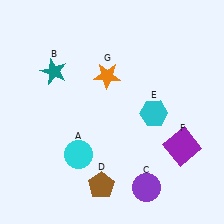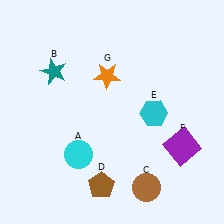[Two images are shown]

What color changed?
The circle (C) changed from purple in Image 1 to brown in Image 2.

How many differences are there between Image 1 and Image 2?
There is 1 difference between the two images.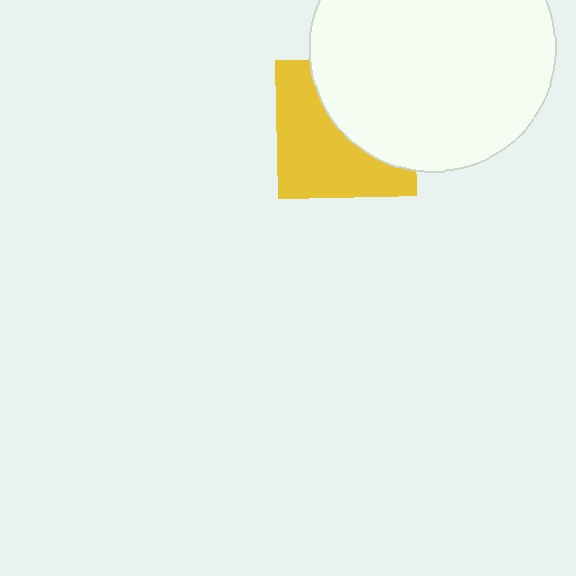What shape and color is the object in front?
The object in front is a white circle.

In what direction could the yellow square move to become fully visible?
The yellow square could move toward the lower-left. That would shift it out from behind the white circle entirely.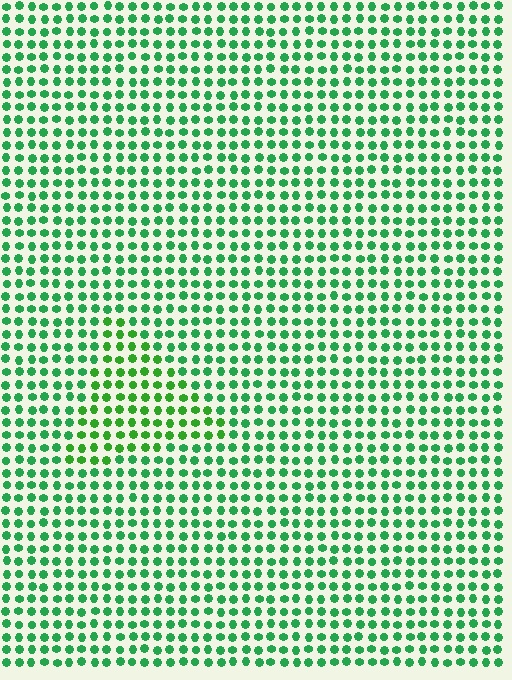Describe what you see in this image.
The image is filled with small green elements in a uniform arrangement. A triangle-shaped region is visible where the elements are tinted to a slightly different hue, forming a subtle color boundary.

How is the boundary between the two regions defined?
The boundary is defined purely by a slight shift in hue (about 24 degrees). Spacing, size, and orientation are identical on both sides.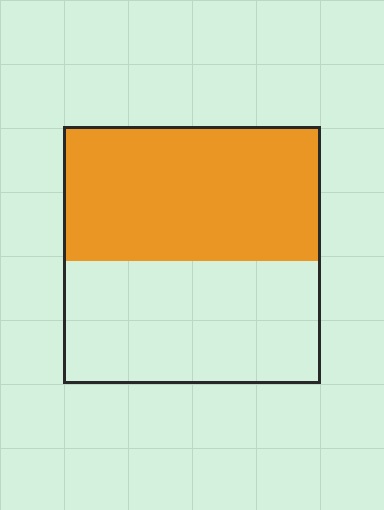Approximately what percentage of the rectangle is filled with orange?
Approximately 50%.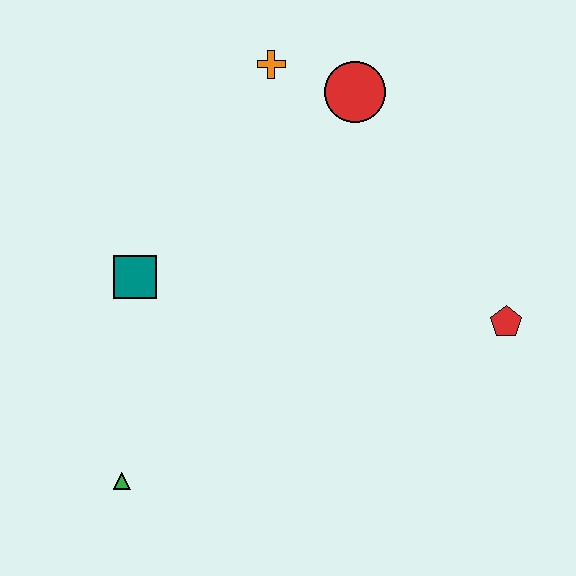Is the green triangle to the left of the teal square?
Yes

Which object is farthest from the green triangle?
The red circle is farthest from the green triangle.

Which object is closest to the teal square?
The green triangle is closest to the teal square.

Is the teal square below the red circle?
Yes